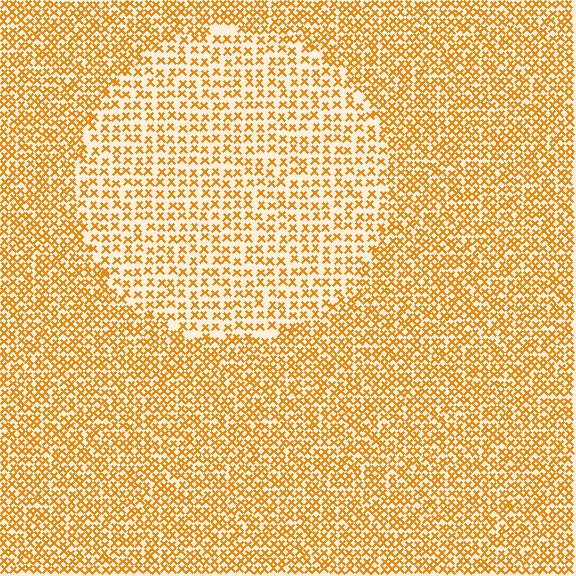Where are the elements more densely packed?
The elements are more densely packed outside the circle boundary.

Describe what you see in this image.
The image contains small orange elements arranged at two different densities. A circle-shaped region is visible where the elements are less densely packed than the surrounding area.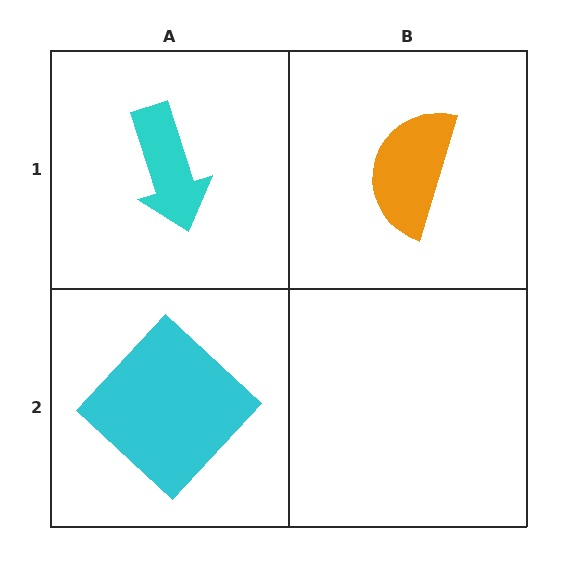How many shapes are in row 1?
2 shapes.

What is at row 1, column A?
A cyan arrow.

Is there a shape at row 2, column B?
No, that cell is empty.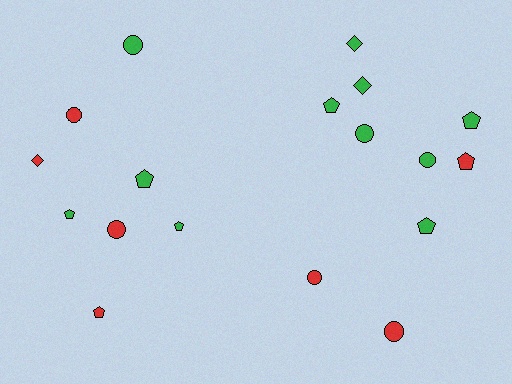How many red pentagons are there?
There are 2 red pentagons.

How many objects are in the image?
There are 18 objects.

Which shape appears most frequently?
Pentagon, with 8 objects.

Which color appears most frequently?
Green, with 11 objects.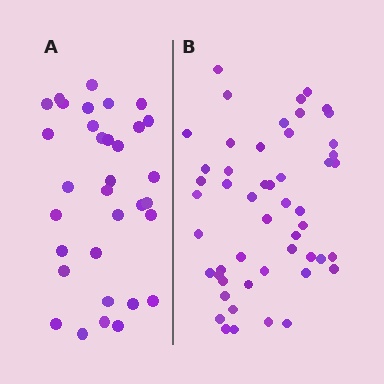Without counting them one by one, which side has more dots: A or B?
Region B (the right region) has more dots.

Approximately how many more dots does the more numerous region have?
Region B has approximately 20 more dots than region A.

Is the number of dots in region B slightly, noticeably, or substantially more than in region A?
Region B has substantially more. The ratio is roughly 1.5 to 1.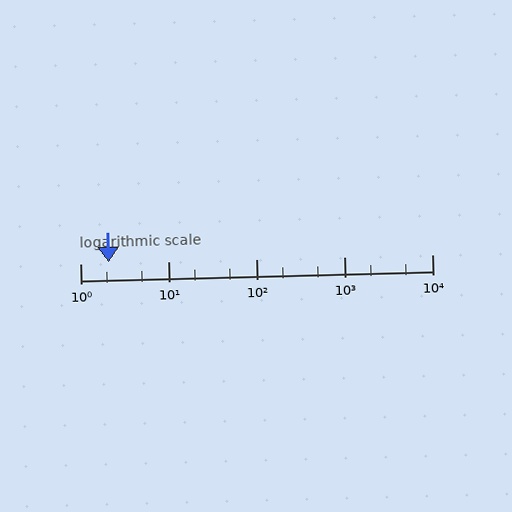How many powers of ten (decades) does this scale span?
The scale spans 4 decades, from 1 to 10000.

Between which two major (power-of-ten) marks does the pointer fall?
The pointer is between 1 and 10.